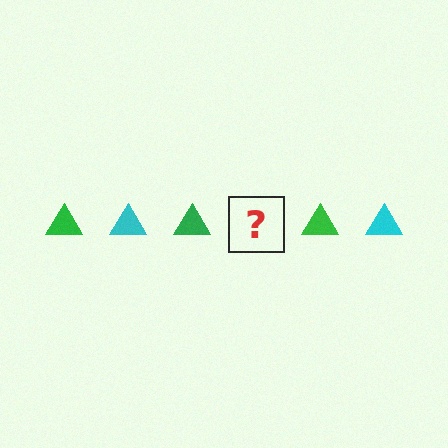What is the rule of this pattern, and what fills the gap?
The rule is that the pattern cycles through green, cyan triangles. The gap should be filled with a cyan triangle.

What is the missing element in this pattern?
The missing element is a cyan triangle.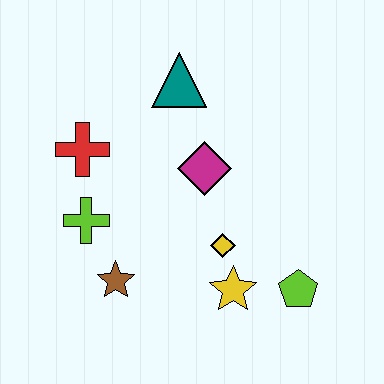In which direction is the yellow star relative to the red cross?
The yellow star is to the right of the red cross.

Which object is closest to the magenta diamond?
The yellow diamond is closest to the magenta diamond.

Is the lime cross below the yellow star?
No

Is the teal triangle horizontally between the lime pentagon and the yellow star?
No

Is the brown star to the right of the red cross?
Yes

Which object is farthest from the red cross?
The lime pentagon is farthest from the red cross.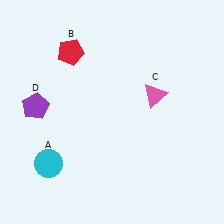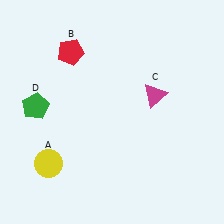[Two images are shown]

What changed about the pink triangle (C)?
In Image 1, C is pink. In Image 2, it changed to magenta.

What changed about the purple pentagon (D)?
In Image 1, D is purple. In Image 2, it changed to green.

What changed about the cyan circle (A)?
In Image 1, A is cyan. In Image 2, it changed to yellow.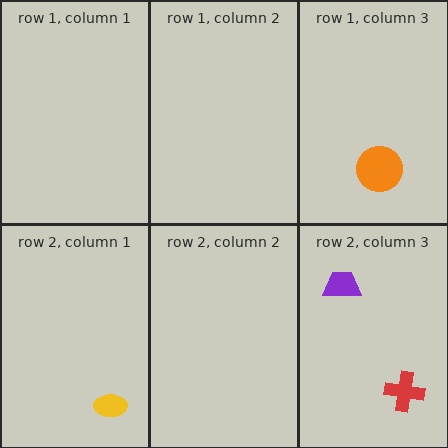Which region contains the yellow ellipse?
The row 2, column 1 region.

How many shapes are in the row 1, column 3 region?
1.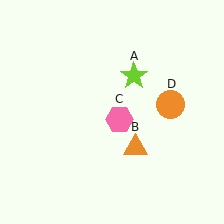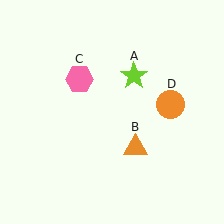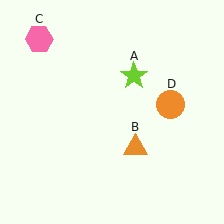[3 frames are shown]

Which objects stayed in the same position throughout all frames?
Lime star (object A) and orange triangle (object B) and orange circle (object D) remained stationary.